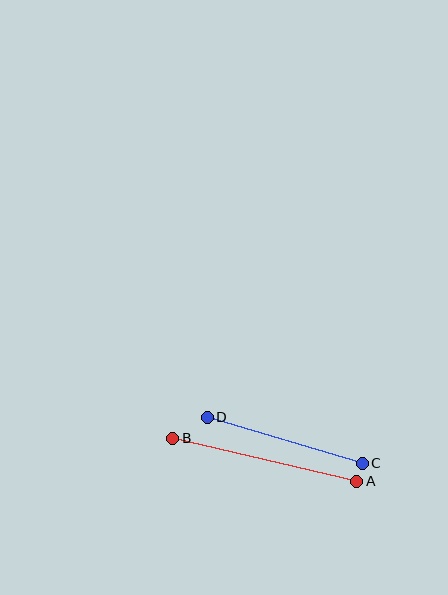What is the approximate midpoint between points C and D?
The midpoint is at approximately (285, 440) pixels.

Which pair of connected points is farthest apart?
Points A and B are farthest apart.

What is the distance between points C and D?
The distance is approximately 162 pixels.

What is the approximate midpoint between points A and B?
The midpoint is at approximately (265, 460) pixels.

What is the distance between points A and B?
The distance is approximately 189 pixels.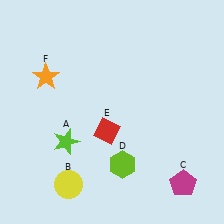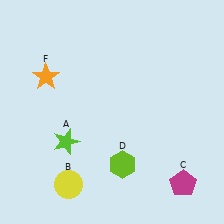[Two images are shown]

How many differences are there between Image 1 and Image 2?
There is 1 difference between the two images.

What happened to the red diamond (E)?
The red diamond (E) was removed in Image 2. It was in the bottom-left area of Image 1.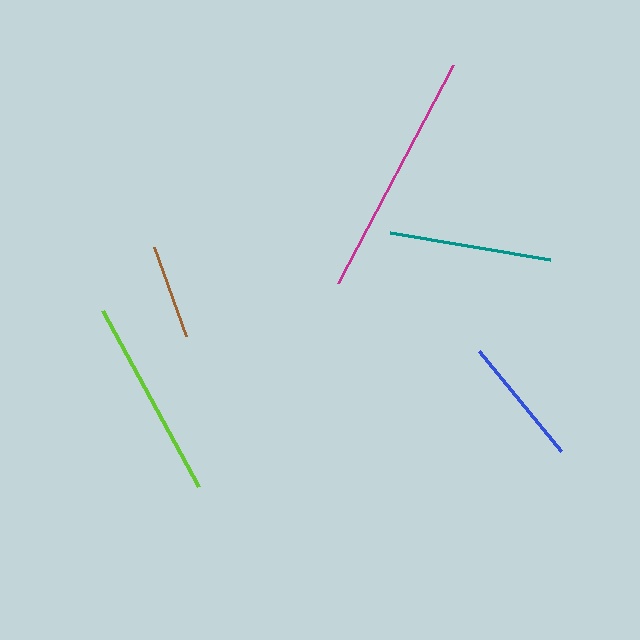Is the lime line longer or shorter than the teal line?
The lime line is longer than the teal line.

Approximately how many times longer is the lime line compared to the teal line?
The lime line is approximately 1.2 times the length of the teal line.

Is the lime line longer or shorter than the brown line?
The lime line is longer than the brown line.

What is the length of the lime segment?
The lime segment is approximately 201 pixels long.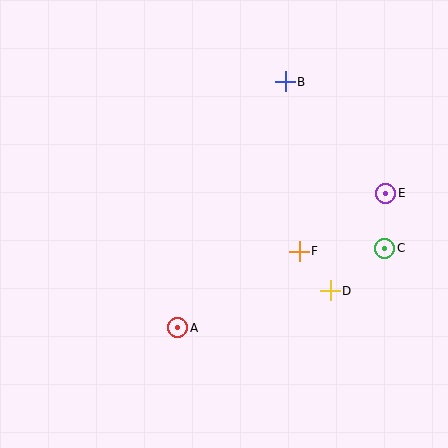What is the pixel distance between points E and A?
The distance between E and A is 248 pixels.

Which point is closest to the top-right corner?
Point B is closest to the top-right corner.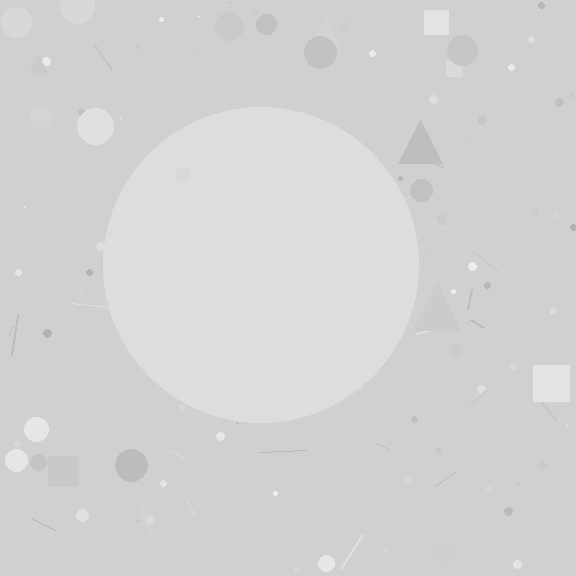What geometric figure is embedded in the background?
A circle is embedded in the background.